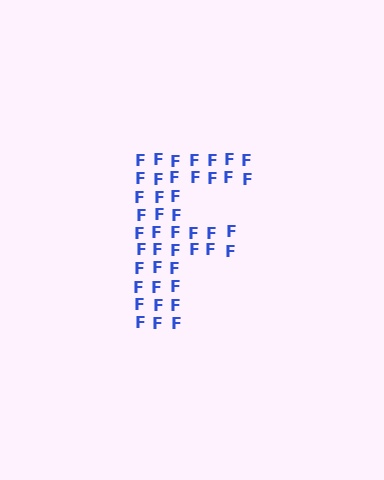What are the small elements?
The small elements are letter F's.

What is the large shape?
The large shape is the letter F.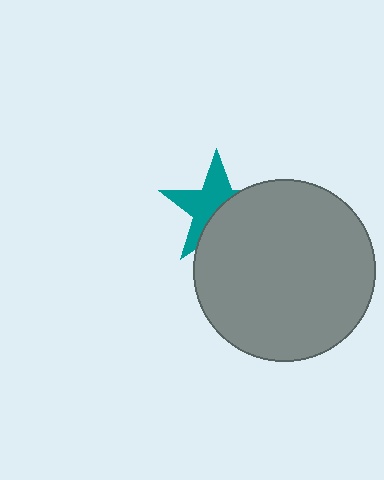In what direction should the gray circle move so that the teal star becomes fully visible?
The gray circle should move toward the lower-right. That is the shortest direction to clear the overlap and leave the teal star fully visible.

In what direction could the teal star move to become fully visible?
The teal star could move toward the upper-left. That would shift it out from behind the gray circle entirely.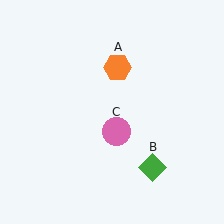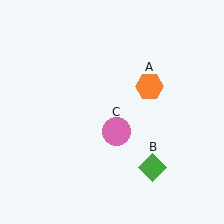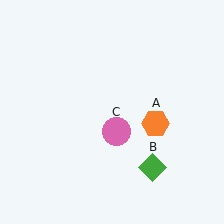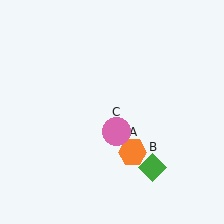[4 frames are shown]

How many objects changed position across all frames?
1 object changed position: orange hexagon (object A).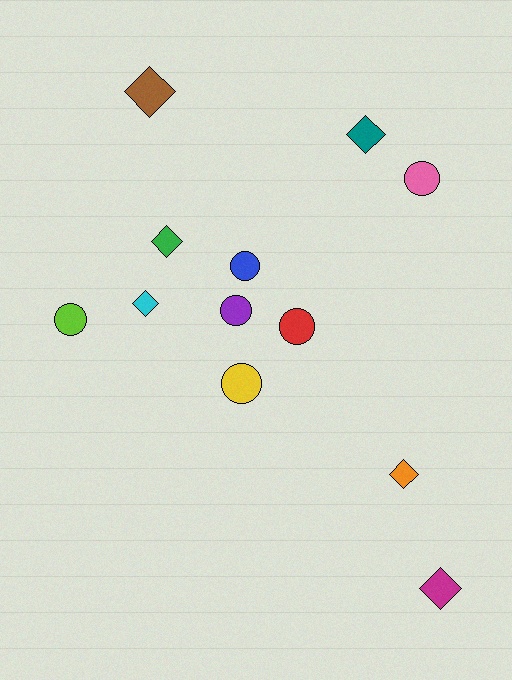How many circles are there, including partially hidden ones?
There are 6 circles.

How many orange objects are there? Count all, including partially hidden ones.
There is 1 orange object.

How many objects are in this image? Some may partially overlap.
There are 12 objects.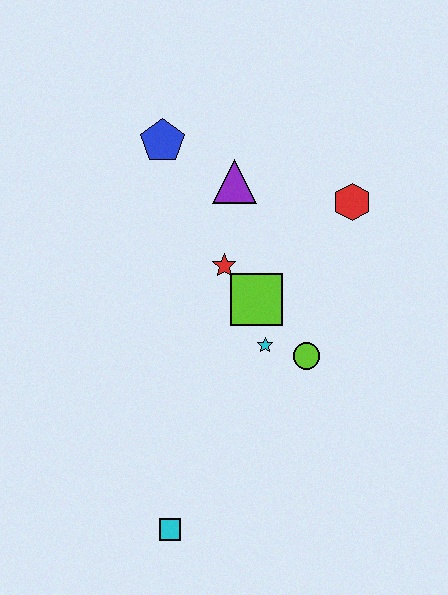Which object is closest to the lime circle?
The cyan star is closest to the lime circle.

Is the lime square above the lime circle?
Yes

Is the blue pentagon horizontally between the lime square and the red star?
No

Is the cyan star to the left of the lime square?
No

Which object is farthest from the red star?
The cyan square is farthest from the red star.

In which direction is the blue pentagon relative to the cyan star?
The blue pentagon is above the cyan star.